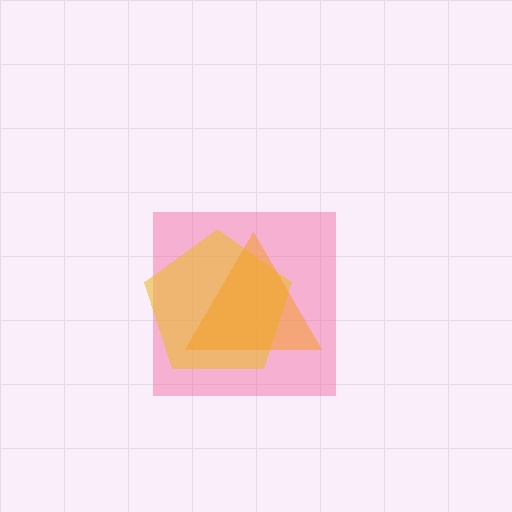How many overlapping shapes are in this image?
There are 3 overlapping shapes in the image.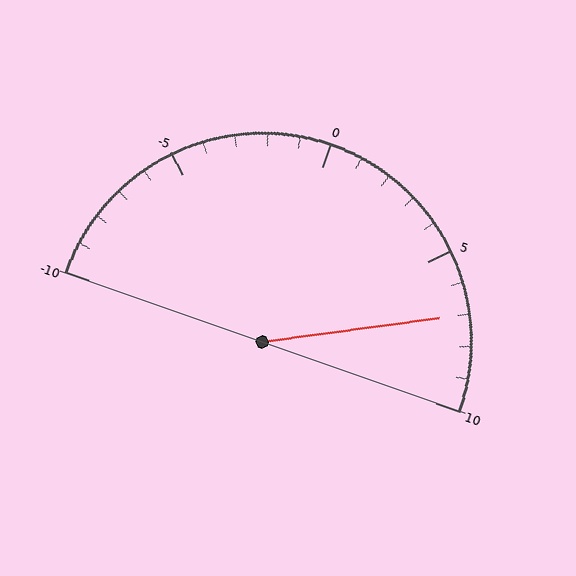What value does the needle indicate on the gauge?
The needle indicates approximately 7.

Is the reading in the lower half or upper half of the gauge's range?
The reading is in the upper half of the range (-10 to 10).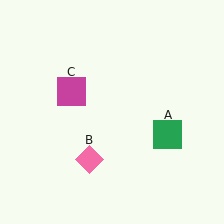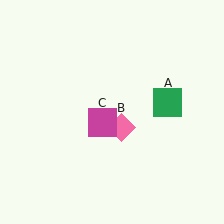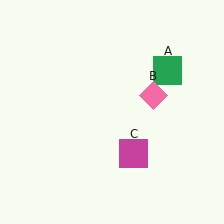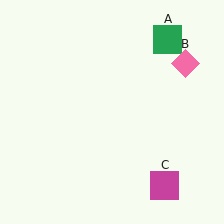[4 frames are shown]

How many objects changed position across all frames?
3 objects changed position: green square (object A), pink diamond (object B), magenta square (object C).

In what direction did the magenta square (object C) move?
The magenta square (object C) moved down and to the right.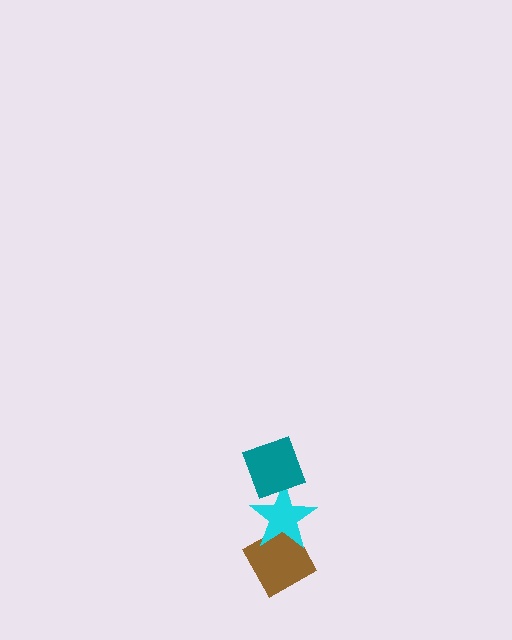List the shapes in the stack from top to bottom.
From top to bottom: the teal diamond, the cyan star, the brown diamond.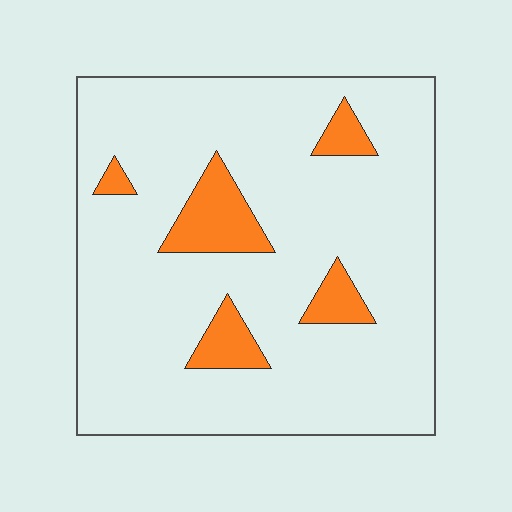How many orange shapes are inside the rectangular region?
5.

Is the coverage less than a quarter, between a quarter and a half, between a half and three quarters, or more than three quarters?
Less than a quarter.